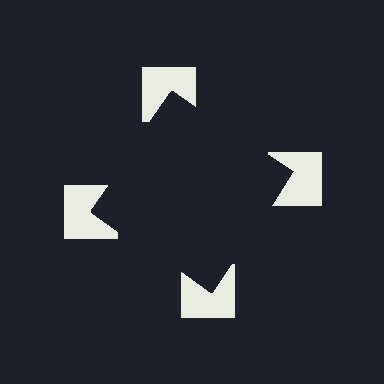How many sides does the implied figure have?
4 sides.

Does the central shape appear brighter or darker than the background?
It typically appears slightly darker than the background, even though no actual brightness change is drawn.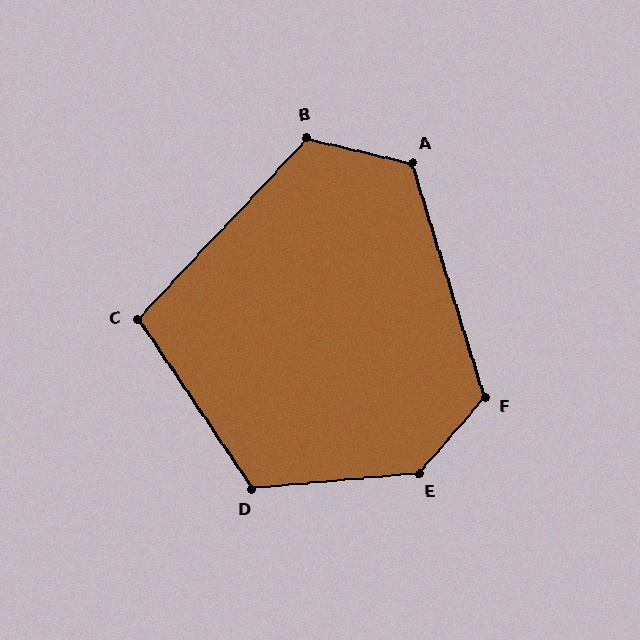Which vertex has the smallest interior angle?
C, at approximately 103 degrees.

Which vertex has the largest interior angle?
E, at approximately 137 degrees.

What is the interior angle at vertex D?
Approximately 118 degrees (obtuse).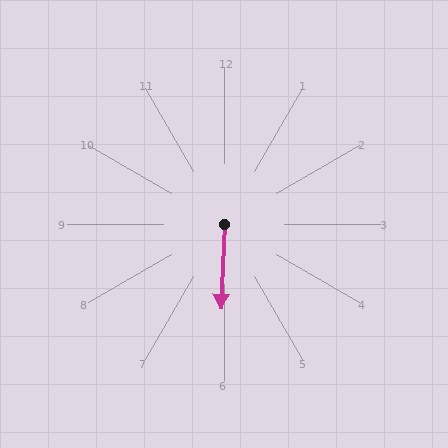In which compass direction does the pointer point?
South.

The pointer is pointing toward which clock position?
Roughly 6 o'clock.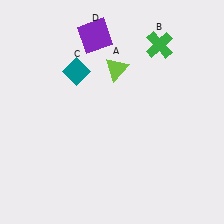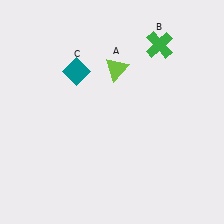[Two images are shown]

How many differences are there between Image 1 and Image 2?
There is 1 difference between the two images.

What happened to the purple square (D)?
The purple square (D) was removed in Image 2. It was in the top-left area of Image 1.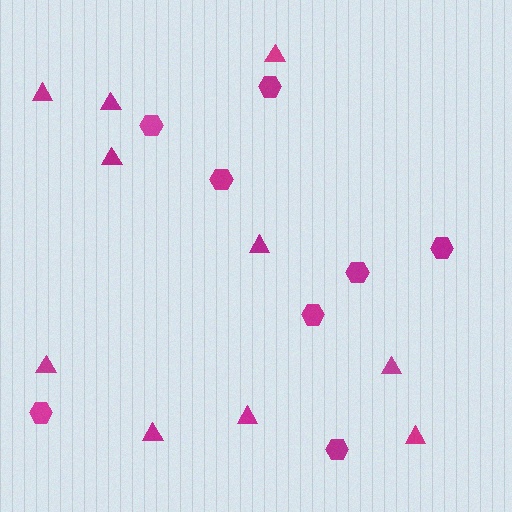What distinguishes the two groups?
There are 2 groups: one group of hexagons (8) and one group of triangles (10).